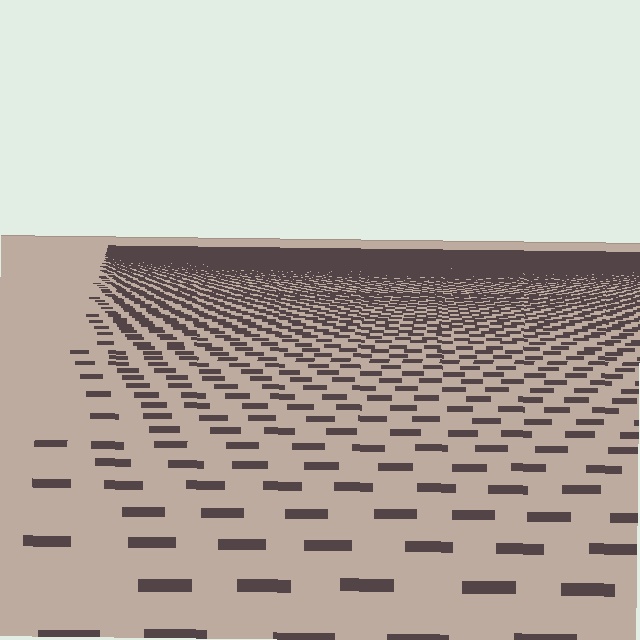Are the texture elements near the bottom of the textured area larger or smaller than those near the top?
Larger. Near the bottom, elements are closer to the viewer and appear at a bigger on-screen size.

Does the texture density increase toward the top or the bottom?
Density increases toward the top.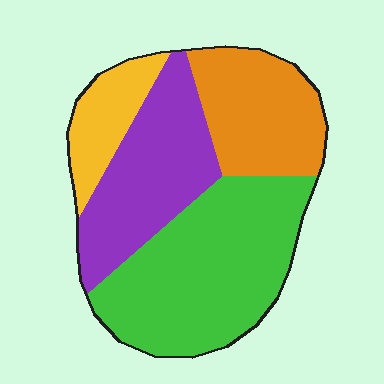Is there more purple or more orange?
Purple.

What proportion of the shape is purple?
Purple takes up about one quarter (1/4) of the shape.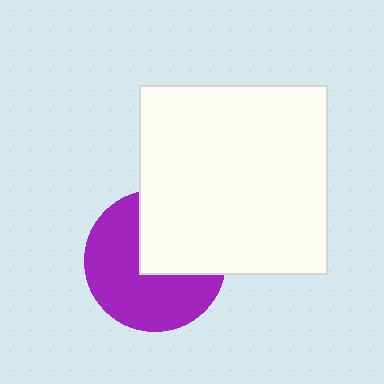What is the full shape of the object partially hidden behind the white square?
The partially hidden object is a purple circle.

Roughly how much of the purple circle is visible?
About half of it is visible (roughly 60%).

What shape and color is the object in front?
The object in front is a white square.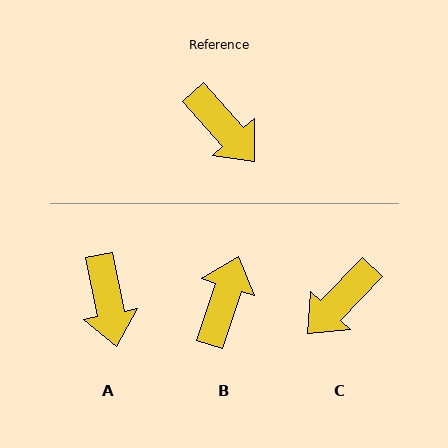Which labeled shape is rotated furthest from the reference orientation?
B, about 120 degrees away.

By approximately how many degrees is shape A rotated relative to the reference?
Approximately 30 degrees clockwise.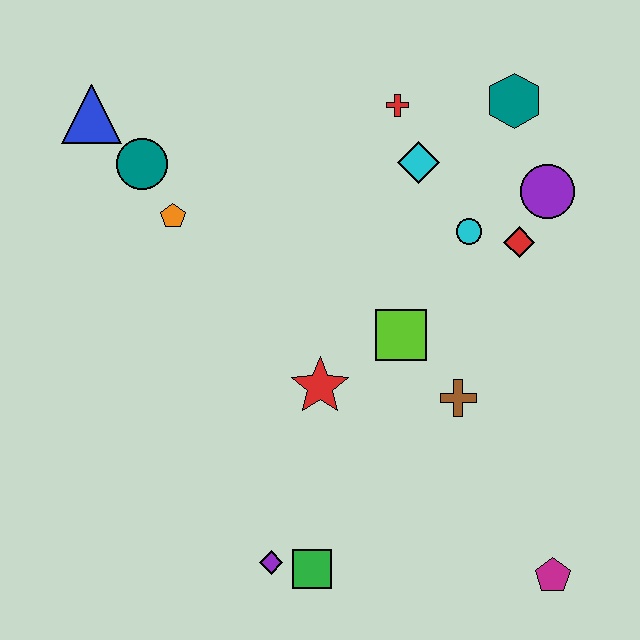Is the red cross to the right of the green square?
Yes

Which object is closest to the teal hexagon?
The purple circle is closest to the teal hexagon.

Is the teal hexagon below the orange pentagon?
No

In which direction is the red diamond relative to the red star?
The red diamond is to the right of the red star.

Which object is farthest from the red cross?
The magenta pentagon is farthest from the red cross.